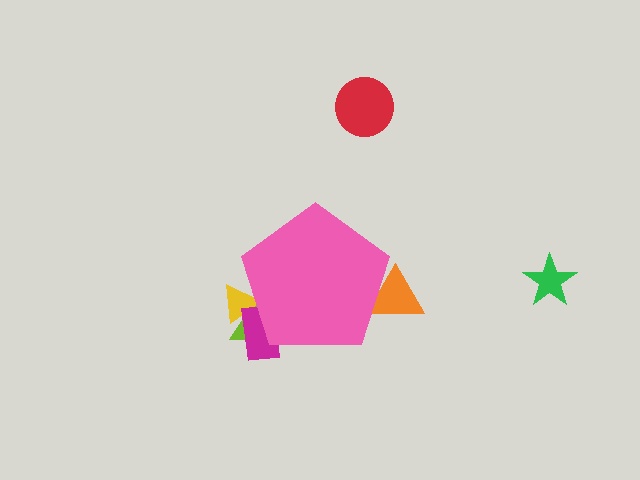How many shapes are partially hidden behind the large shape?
4 shapes are partially hidden.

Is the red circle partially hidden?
No, the red circle is fully visible.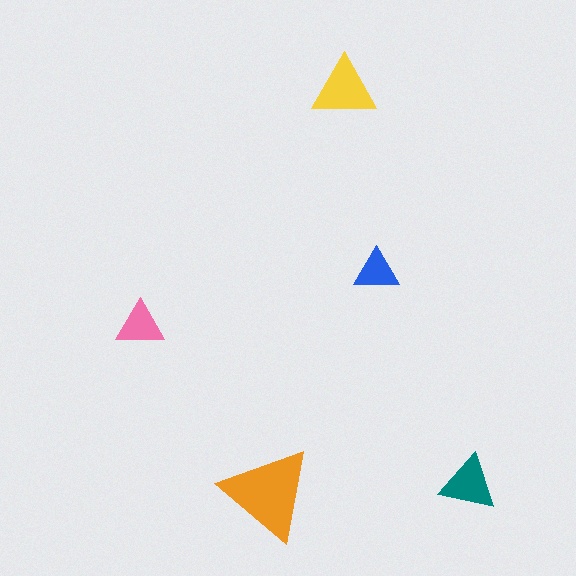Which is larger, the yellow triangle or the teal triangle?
The yellow one.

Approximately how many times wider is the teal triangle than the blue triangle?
About 1.5 times wider.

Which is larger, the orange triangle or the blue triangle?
The orange one.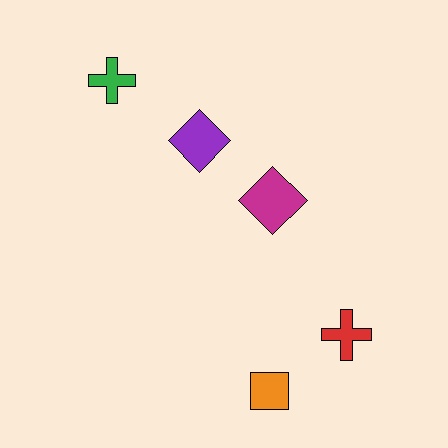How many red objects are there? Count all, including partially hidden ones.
There is 1 red object.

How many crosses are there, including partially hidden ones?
There are 2 crosses.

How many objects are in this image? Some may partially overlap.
There are 5 objects.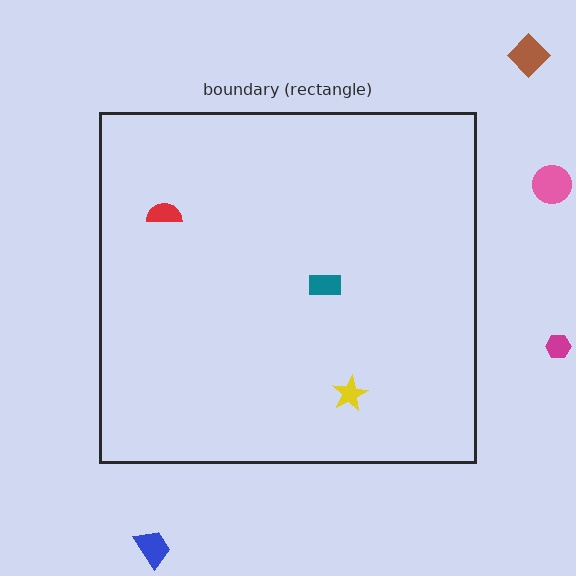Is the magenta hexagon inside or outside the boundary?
Outside.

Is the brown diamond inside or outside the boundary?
Outside.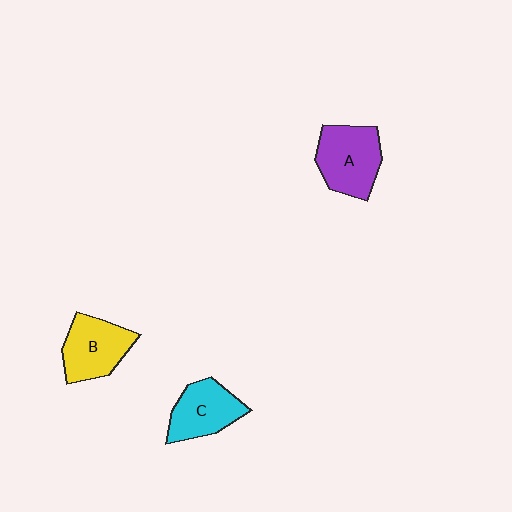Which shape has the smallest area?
Shape C (cyan).